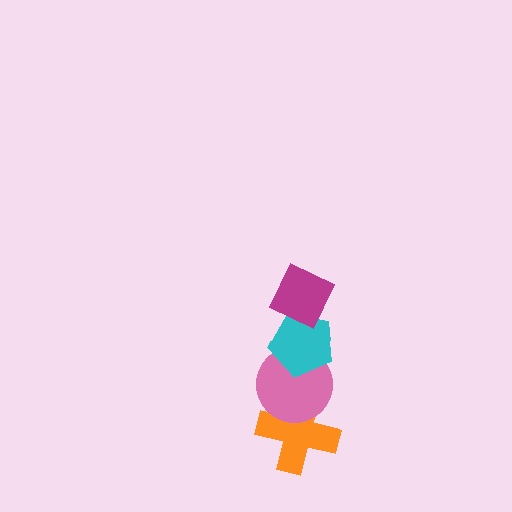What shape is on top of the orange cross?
The pink circle is on top of the orange cross.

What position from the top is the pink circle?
The pink circle is 3rd from the top.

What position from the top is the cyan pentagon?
The cyan pentagon is 2nd from the top.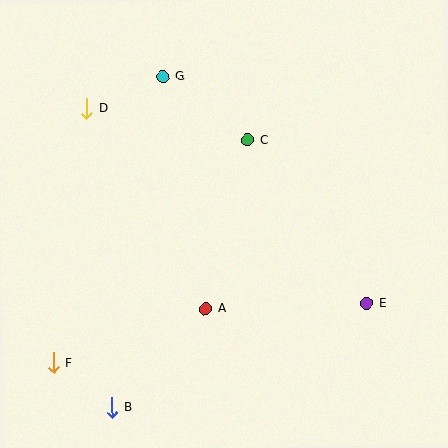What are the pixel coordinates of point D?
Point D is at (87, 109).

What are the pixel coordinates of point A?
Point A is at (206, 308).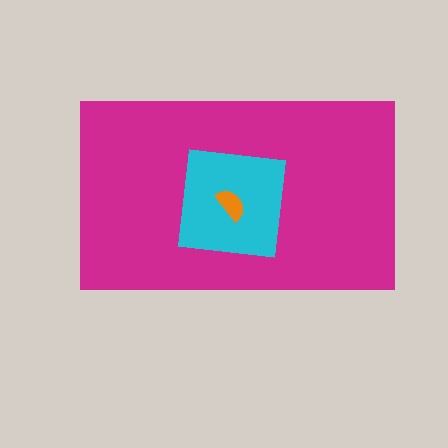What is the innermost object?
The orange semicircle.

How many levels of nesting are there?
3.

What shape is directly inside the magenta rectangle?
The cyan square.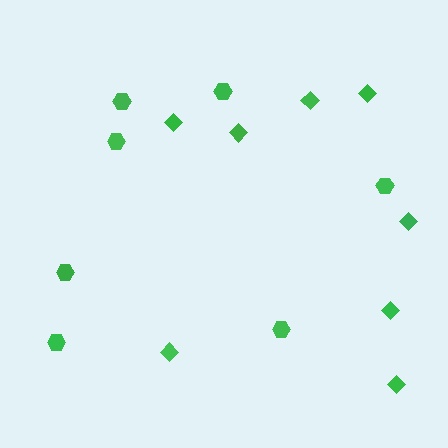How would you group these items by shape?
There are 2 groups: one group of diamonds (8) and one group of hexagons (7).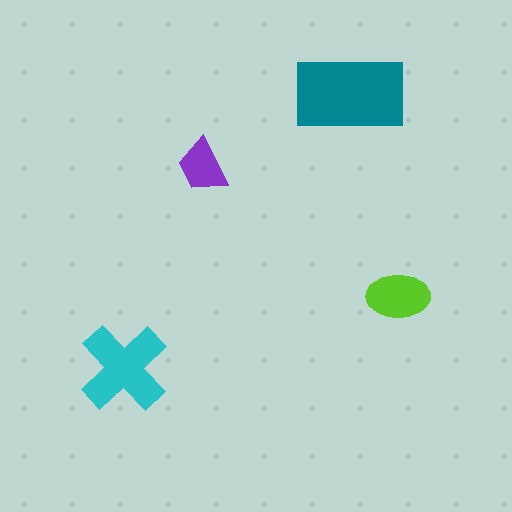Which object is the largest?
The teal rectangle.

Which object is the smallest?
The purple trapezoid.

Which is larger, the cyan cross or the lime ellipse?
The cyan cross.